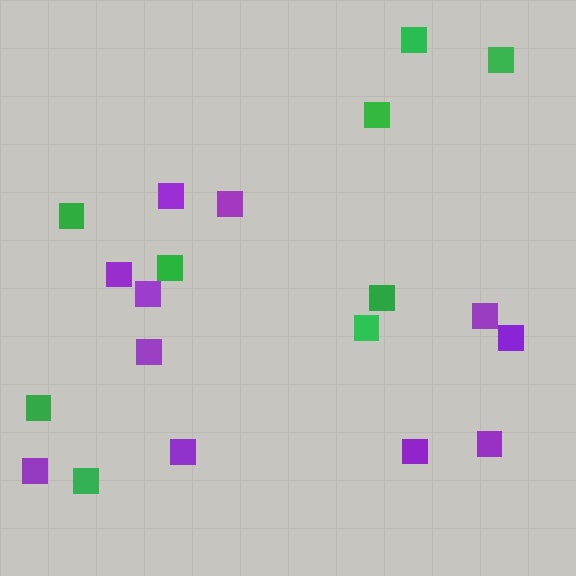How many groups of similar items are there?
There are 2 groups: one group of purple squares (11) and one group of green squares (9).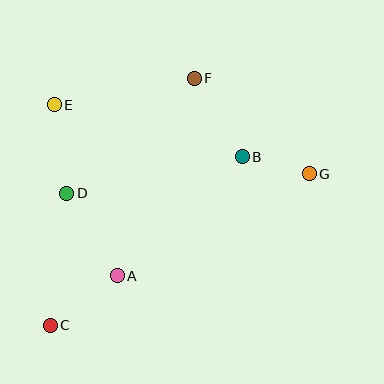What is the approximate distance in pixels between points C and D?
The distance between C and D is approximately 133 pixels.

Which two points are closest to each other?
Points B and G are closest to each other.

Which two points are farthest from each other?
Points C and G are farthest from each other.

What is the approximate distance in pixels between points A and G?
The distance between A and G is approximately 218 pixels.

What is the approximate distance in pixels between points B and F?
The distance between B and F is approximately 92 pixels.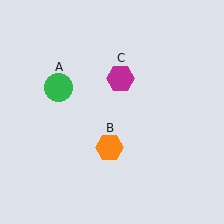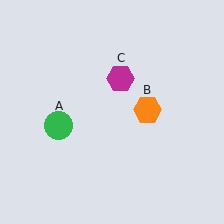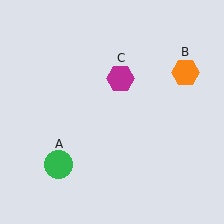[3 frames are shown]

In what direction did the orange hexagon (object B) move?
The orange hexagon (object B) moved up and to the right.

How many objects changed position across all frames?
2 objects changed position: green circle (object A), orange hexagon (object B).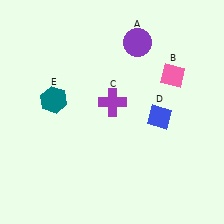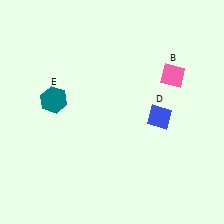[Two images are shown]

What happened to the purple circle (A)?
The purple circle (A) was removed in Image 2. It was in the top-right area of Image 1.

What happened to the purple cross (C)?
The purple cross (C) was removed in Image 2. It was in the top-right area of Image 1.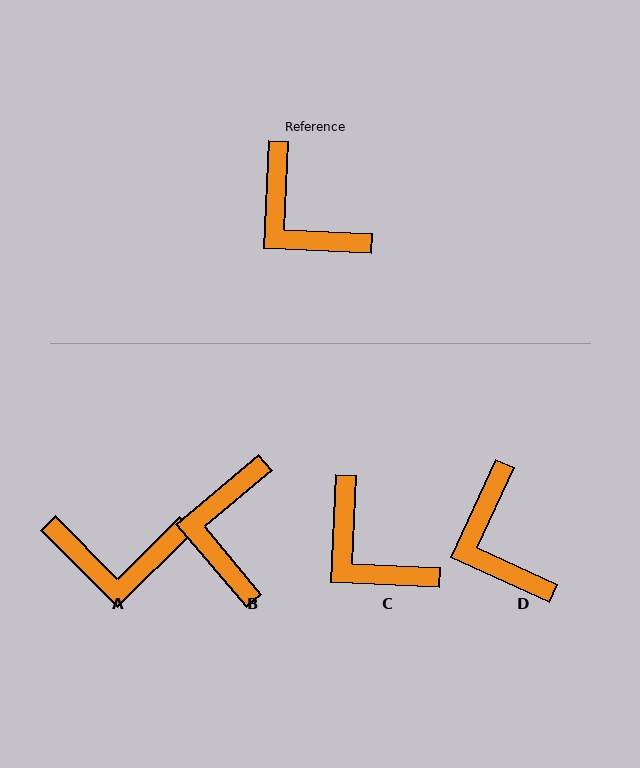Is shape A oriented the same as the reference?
No, it is off by about 47 degrees.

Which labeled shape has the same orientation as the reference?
C.